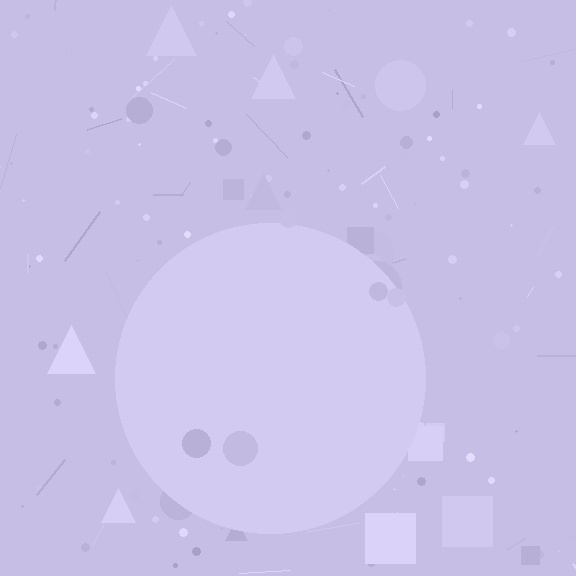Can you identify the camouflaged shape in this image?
The camouflaged shape is a circle.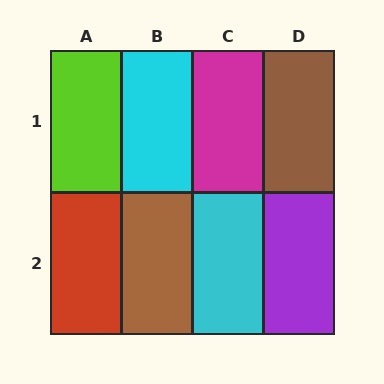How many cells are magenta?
1 cell is magenta.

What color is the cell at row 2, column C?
Cyan.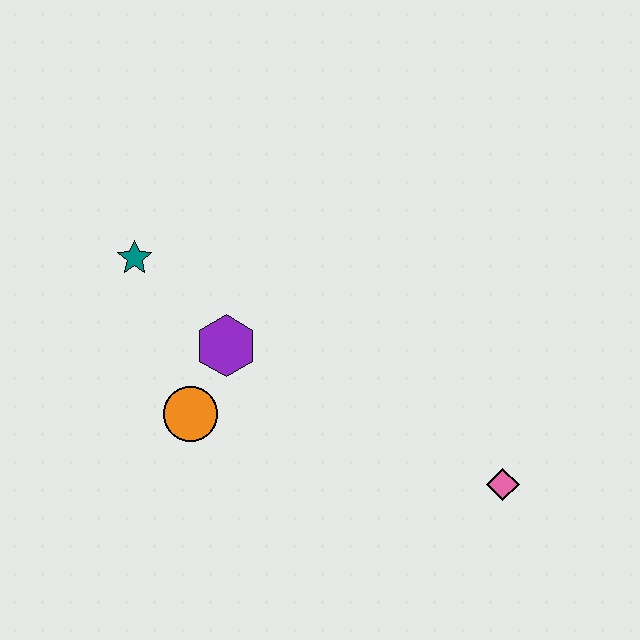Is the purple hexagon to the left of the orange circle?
No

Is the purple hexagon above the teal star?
No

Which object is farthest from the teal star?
The pink diamond is farthest from the teal star.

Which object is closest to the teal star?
The purple hexagon is closest to the teal star.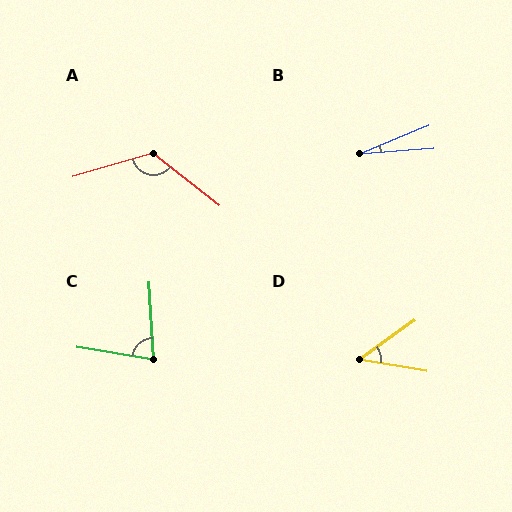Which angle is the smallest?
B, at approximately 18 degrees.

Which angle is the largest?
A, at approximately 126 degrees.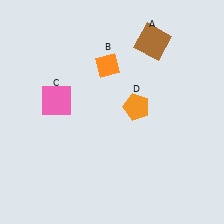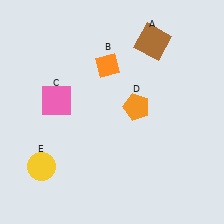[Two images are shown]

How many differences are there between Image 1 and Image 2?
There is 1 difference between the two images.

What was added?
A yellow circle (E) was added in Image 2.